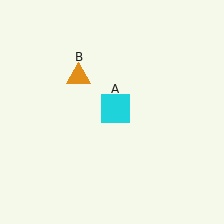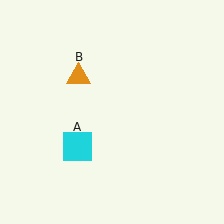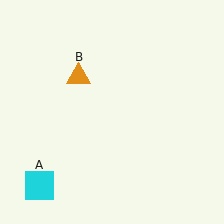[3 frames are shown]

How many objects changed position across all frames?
1 object changed position: cyan square (object A).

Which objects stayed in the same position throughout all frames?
Orange triangle (object B) remained stationary.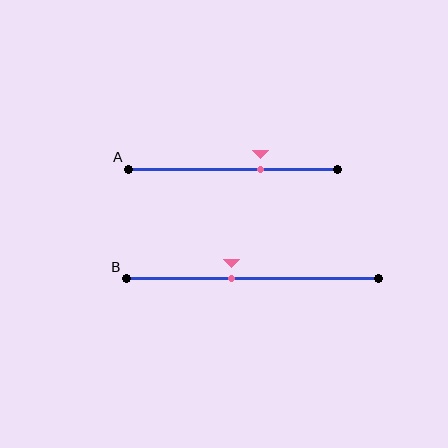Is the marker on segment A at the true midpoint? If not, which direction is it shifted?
No, the marker on segment A is shifted to the right by about 13% of the segment length.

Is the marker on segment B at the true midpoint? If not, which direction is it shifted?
No, the marker on segment B is shifted to the left by about 8% of the segment length.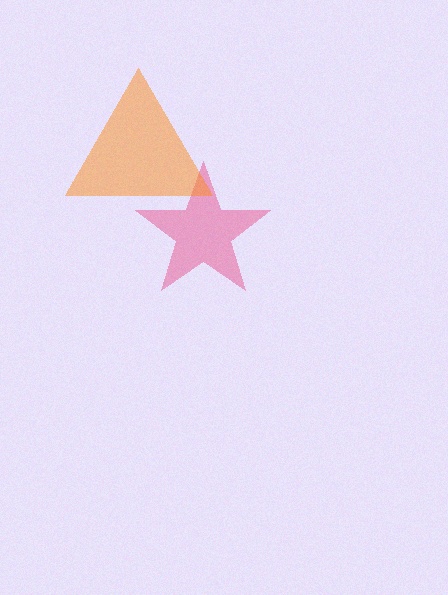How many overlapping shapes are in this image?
There are 2 overlapping shapes in the image.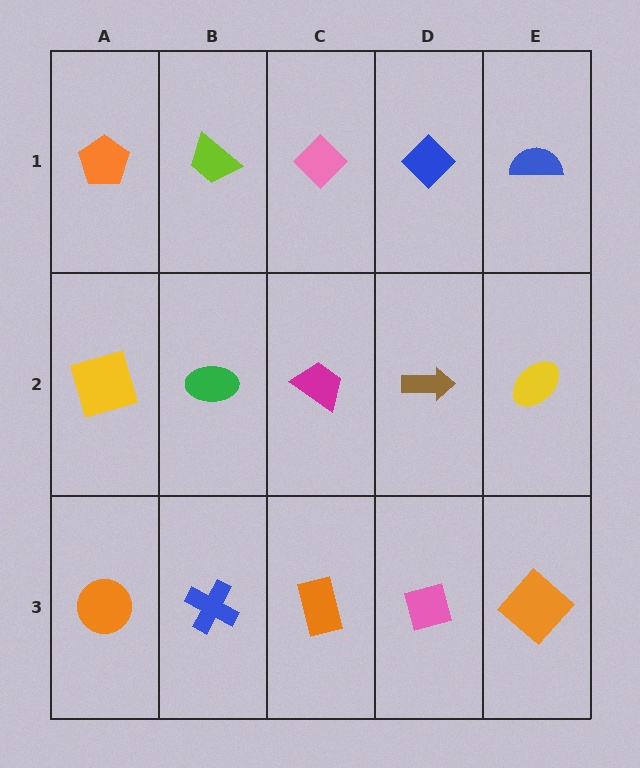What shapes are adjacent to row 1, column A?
A yellow square (row 2, column A), a lime trapezoid (row 1, column B).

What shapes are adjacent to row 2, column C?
A pink diamond (row 1, column C), an orange rectangle (row 3, column C), a green ellipse (row 2, column B), a brown arrow (row 2, column D).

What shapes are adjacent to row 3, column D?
A brown arrow (row 2, column D), an orange rectangle (row 3, column C), an orange diamond (row 3, column E).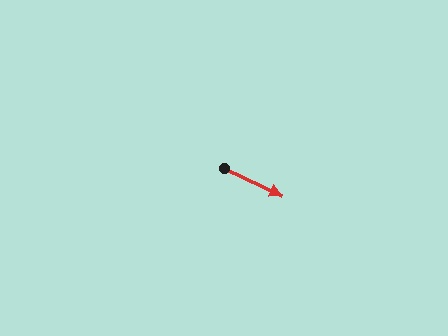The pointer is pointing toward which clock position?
Roughly 4 o'clock.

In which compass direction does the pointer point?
Southeast.